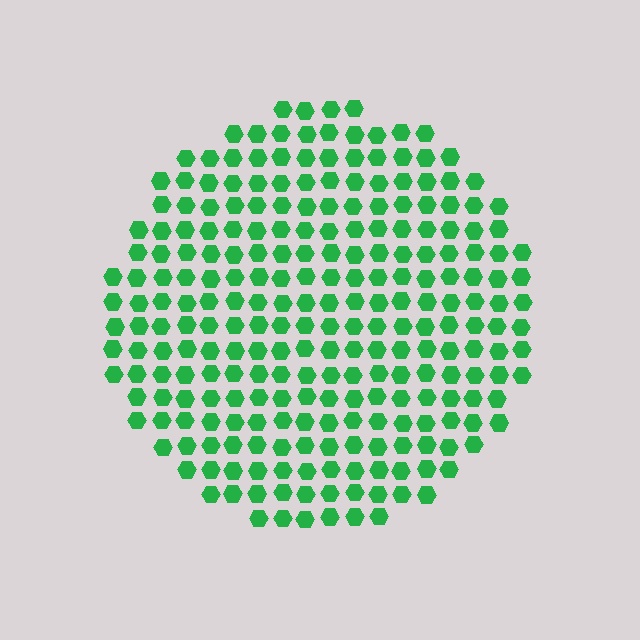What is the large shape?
The large shape is a circle.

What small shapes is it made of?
It is made of small hexagons.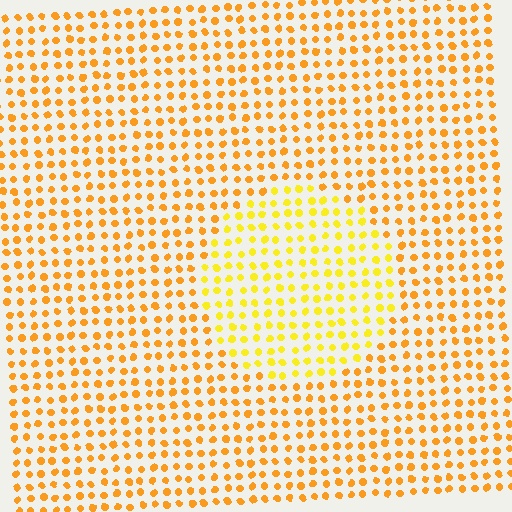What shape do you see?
I see a circle.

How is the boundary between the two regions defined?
The boundary is defined purely by a slight shift in hue (about 23 degrees). Spacing, size, and orientation are identical on both sides.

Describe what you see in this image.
The image is filled with small orange elements in a uniform arrangement. A circle-shaped region is visible where the elements are tinted to a slightly different hue, forming a subtle color boundary.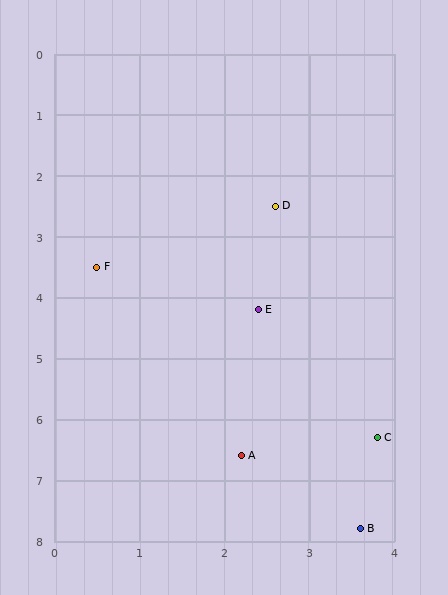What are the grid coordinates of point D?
Point D is at approximately (2.6, 2.5).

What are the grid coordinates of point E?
Point E is at approximately (2.4, 4.2).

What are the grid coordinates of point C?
Point C is at approximately (3.8, 6.3).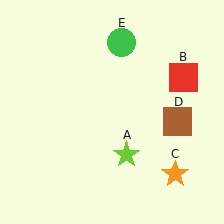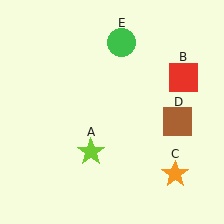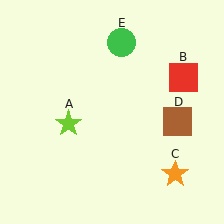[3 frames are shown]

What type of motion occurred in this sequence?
The lime star (object A) rotated clockwise around the center of the scene.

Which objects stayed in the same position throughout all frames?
Red square (object B) and orange star (object C) and brown square (object D) and green circle (object E) remained stationary.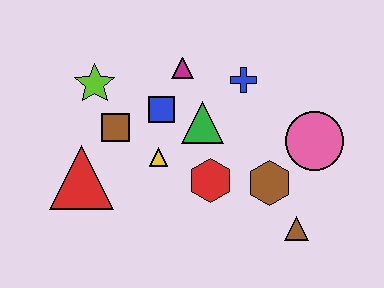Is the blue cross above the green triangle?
Yes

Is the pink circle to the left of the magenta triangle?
No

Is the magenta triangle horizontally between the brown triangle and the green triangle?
No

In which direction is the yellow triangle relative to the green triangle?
The yellow triangle is to the left of the green triangle.